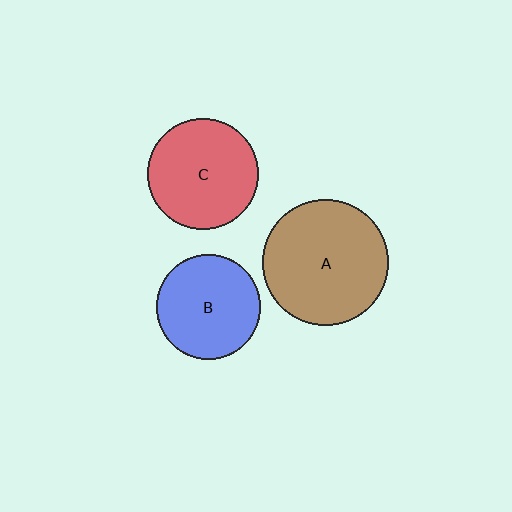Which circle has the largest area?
Circle A (brown).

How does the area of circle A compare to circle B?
Approximately 1.4 times.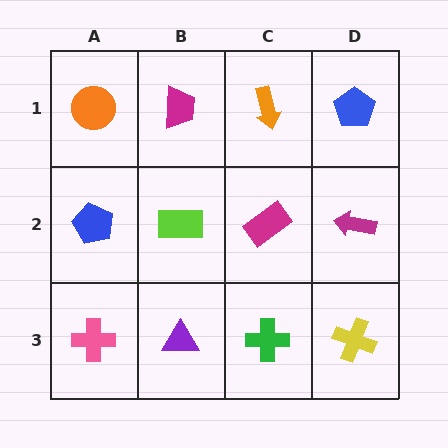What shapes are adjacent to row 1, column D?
A magenta arrow (row 2, column D), an orange arrow (row 1, column C).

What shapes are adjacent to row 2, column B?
A magenta trapezoid (row 1, column B), a purple triangle (row 3, column B), a blue pentagon (row 2, column A), a magenta rectangle (row 2, column C).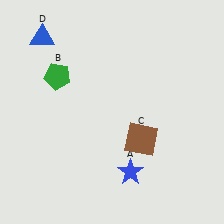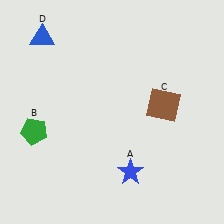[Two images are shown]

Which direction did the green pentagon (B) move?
The green pentagon (B) moved down.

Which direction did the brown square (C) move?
The brown square (C) moved up.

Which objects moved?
The objects that moved are: the green pentagon (B), the brown square (C).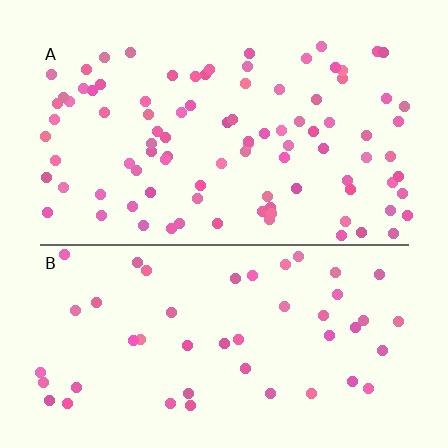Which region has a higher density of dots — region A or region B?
A (the top).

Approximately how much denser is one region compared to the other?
Approximately 1.9× — region A over region B.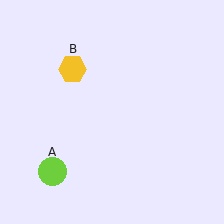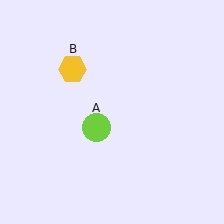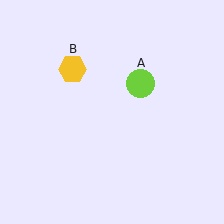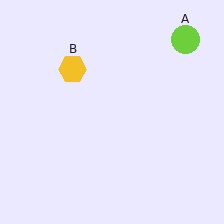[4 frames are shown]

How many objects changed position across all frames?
1 object changed position: lime circle (object A).